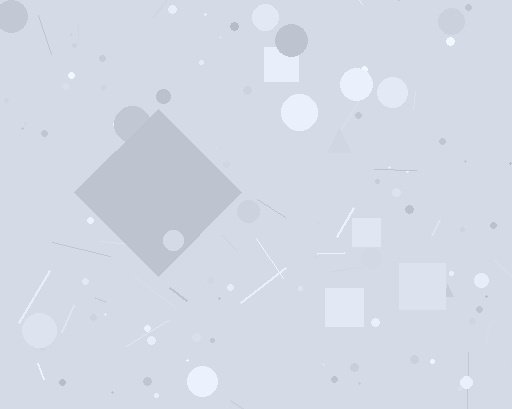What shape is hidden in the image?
A diamond is hidden in the image.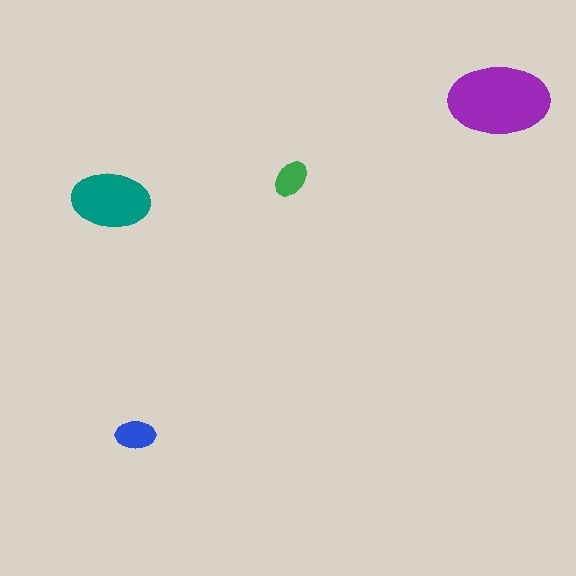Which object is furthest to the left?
The teal ellipse is leftmost.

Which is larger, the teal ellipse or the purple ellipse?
The purple one.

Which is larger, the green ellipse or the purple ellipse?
The purple one.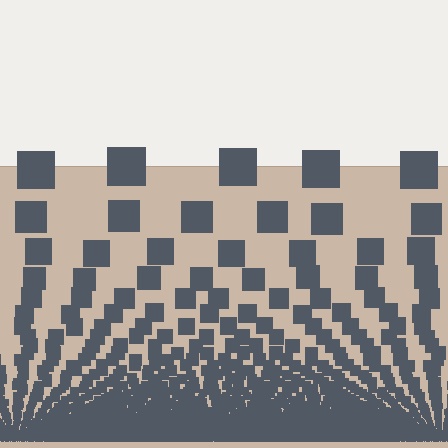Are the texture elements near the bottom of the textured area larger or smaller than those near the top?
Smaller. The gradient is inverted — elements near the bottom are smaller and denser.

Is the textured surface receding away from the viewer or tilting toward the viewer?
The surface appears to tilt toward the viewer. Texture elements get larger and sparser toward the top.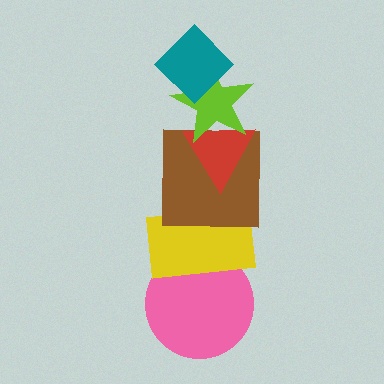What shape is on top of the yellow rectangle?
The brown square is on top of the yellow rectangle.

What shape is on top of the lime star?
The teal diamond is on top of the lime star.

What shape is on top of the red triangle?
The lime star is on top of the red triangle.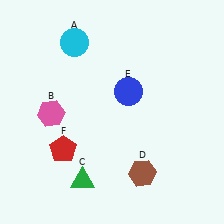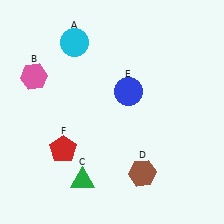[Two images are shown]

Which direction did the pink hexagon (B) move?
The pink hexagon (B) moved up.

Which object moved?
The pink hexagon (B) moved up.